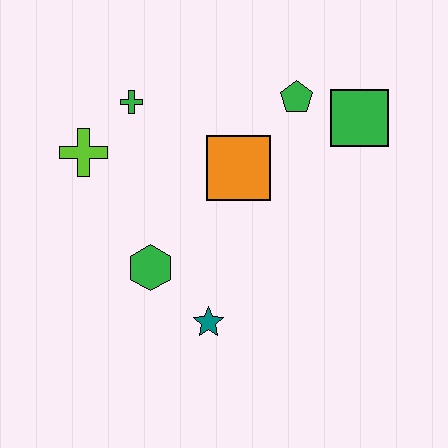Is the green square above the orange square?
Yes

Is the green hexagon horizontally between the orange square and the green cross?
Yes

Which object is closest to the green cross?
The lime cross is closest to the green cross.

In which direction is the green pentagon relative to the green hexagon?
The green pentagon is above the green hexagon.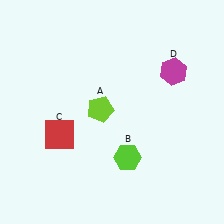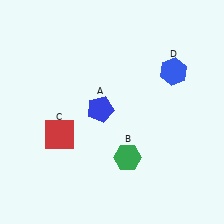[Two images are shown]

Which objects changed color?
A changed from lime to blue. B changed from lime to green. D changed from magenta to blue.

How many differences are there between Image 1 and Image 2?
There are 3 differences between the two images.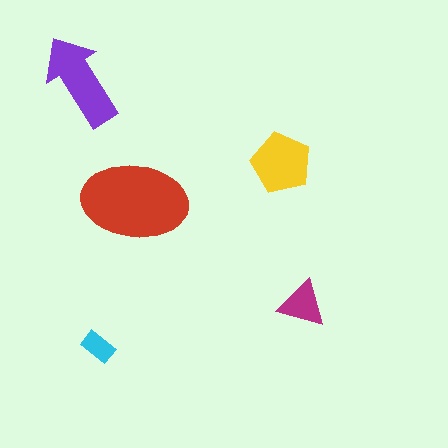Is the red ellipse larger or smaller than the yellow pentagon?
Larger.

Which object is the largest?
The red ellipse.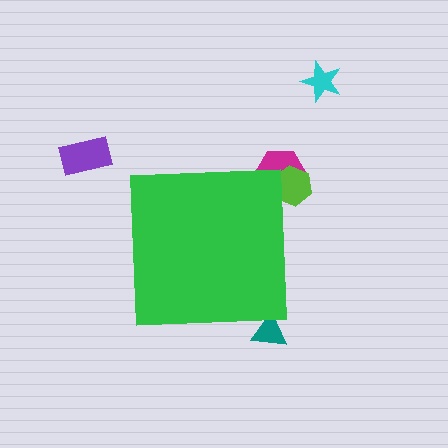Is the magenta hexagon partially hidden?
Yes, the magenta hexagon is partially hidden behind the green square.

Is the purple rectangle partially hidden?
No, the purple rectangle is fully visible.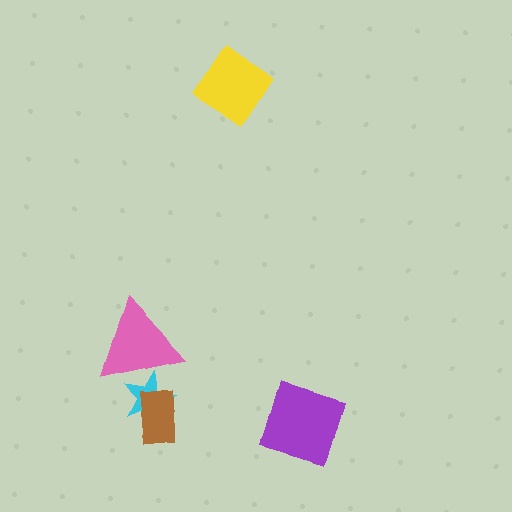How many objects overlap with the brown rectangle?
1 object overlaps with the brown rectangle.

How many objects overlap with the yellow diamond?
0 objects overlap with the yellow diamond.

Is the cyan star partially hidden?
Yes, it is partially covered by another shape.